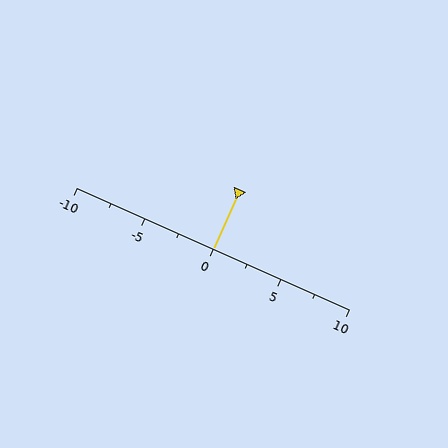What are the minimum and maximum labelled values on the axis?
The axis runs from -10 to 10.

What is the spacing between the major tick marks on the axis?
The major ticks are spaced 5 apart.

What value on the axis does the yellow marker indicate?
The marker indicates approximately 0.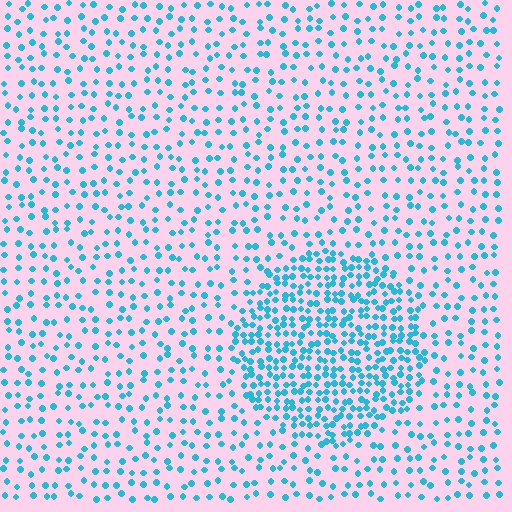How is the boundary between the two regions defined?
The boundary is defined by a change in element density (approximately 2.3x ratio). All elements are the same color, size, and shape.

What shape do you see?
I see a circle.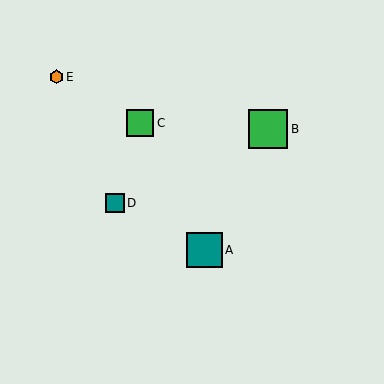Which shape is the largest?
The green square (labeled B) is the largest.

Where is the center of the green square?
The center of the green square is at (140, 123).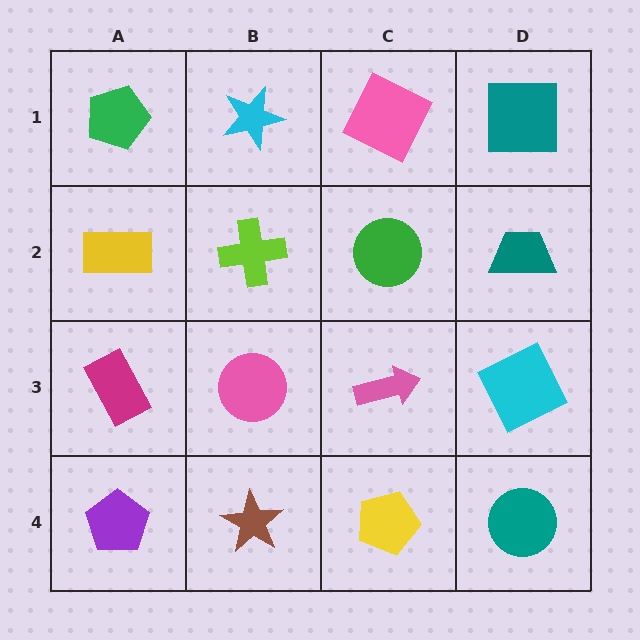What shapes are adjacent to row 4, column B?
A pink circle (row 3, column B), a purple pentagon (row 4, column A), a yellow pentagon (row 4, column C).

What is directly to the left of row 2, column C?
A lime cross.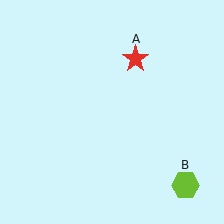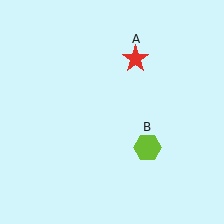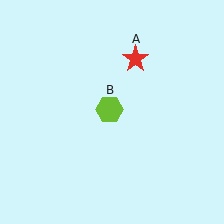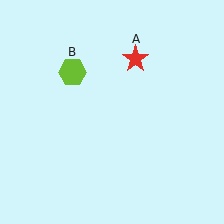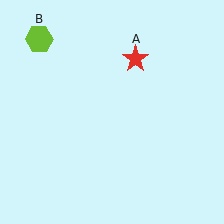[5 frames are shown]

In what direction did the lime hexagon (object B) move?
The lime hexagon (object B) moved up and to the left.